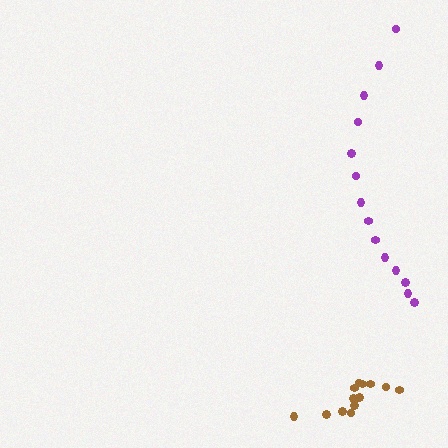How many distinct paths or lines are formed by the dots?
There are 2 distinct paths.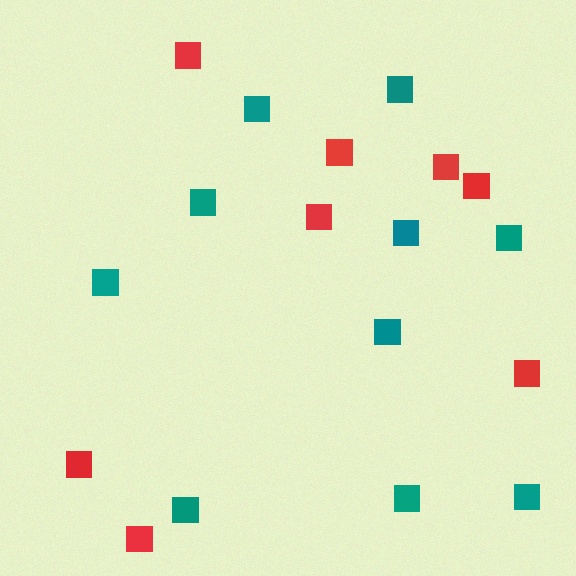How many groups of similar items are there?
There are 2 groups: one group of red squares (8) and one group of teal squares (10).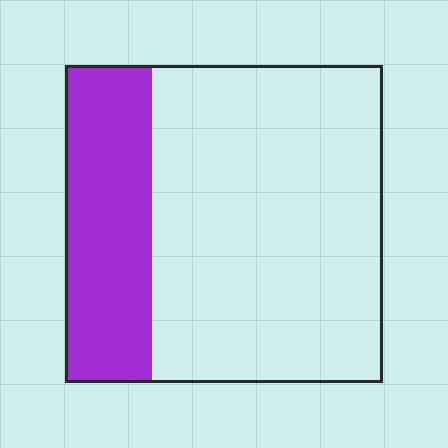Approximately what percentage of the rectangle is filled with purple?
Approximately 25%.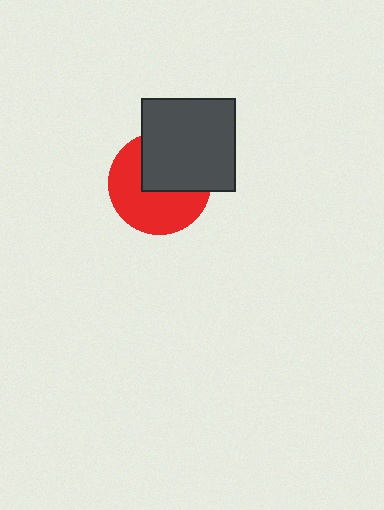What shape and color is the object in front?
The object in front is a dark gray square.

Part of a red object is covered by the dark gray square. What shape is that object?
It is a circle.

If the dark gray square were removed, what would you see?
You would see the complete red circle.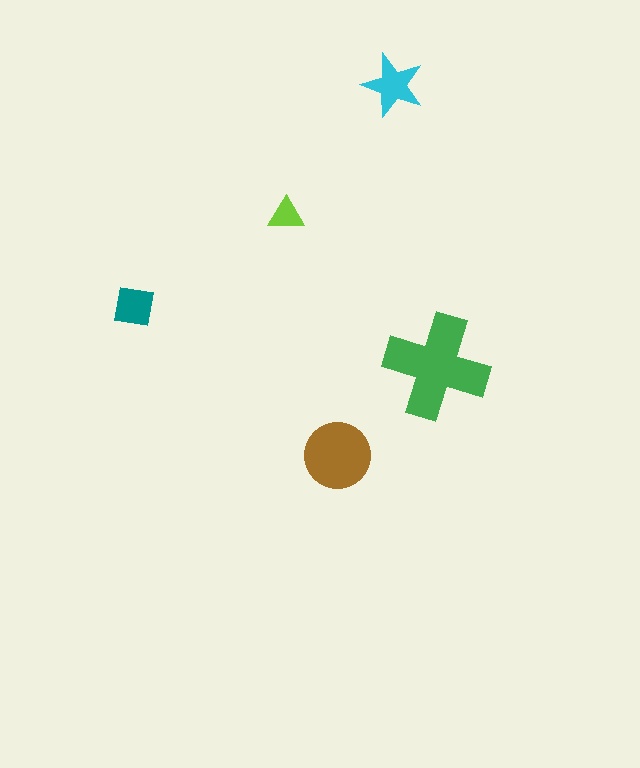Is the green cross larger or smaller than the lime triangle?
Larger.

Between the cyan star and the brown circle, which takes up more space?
The brown circle.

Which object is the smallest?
The lime triangle.